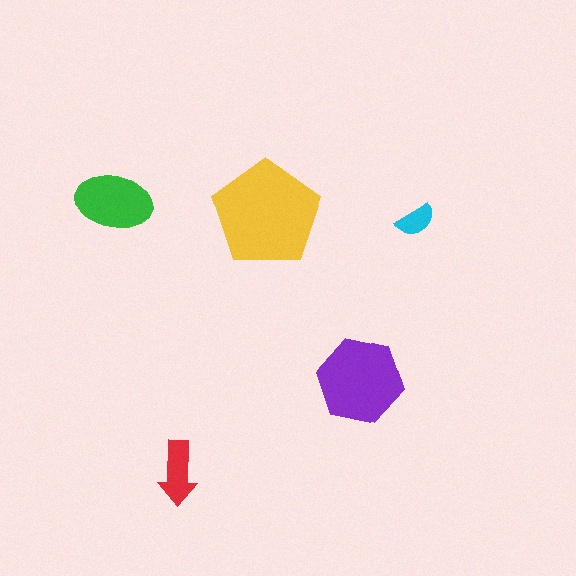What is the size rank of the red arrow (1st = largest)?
4th.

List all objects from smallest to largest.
The cyan semicircle, the red arrow, the green ellipse, the purple hexagon, the yellow pentagon.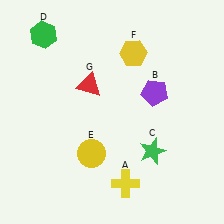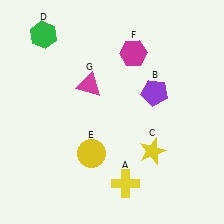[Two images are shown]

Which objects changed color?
C changed from green to yellow. F changed from yellow to magenta. G changed from red to magenta.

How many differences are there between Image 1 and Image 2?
There are 3 differences between the two images.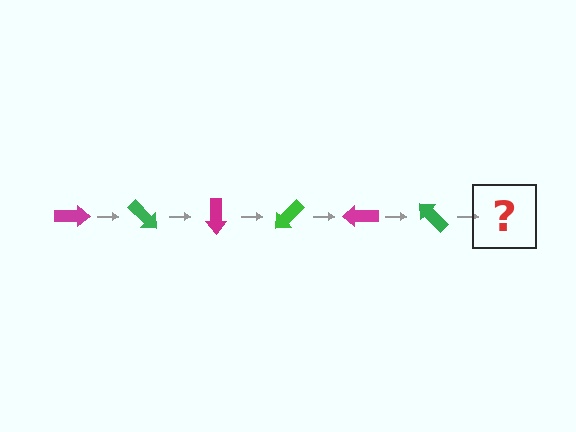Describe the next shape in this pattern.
It should be a magenta arrow, rotated 270 degrees from the start.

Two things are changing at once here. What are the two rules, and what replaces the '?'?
The two rules are that it rotates 45 degrees each step and the color cycles through magenta and green. The '?' should be a magenta arrow, rotated 270 degrees from the start.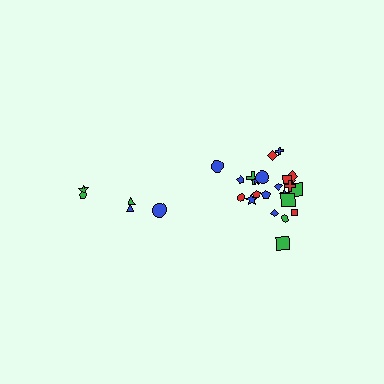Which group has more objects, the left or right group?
The right group.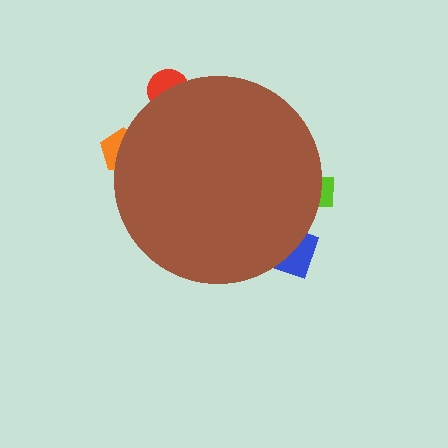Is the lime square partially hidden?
Yes, the lime square is partially hidden behind the brown circle.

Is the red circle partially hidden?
Yes, the red circle is partially hidden behind the brown circle.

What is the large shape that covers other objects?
A brown circle.